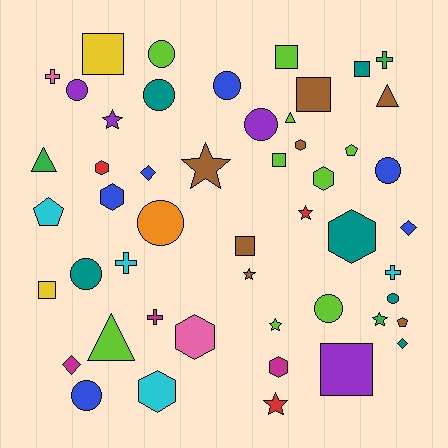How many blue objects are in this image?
There are 6 blue objects.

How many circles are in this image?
There are 11 circles.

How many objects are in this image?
There are 50 objects.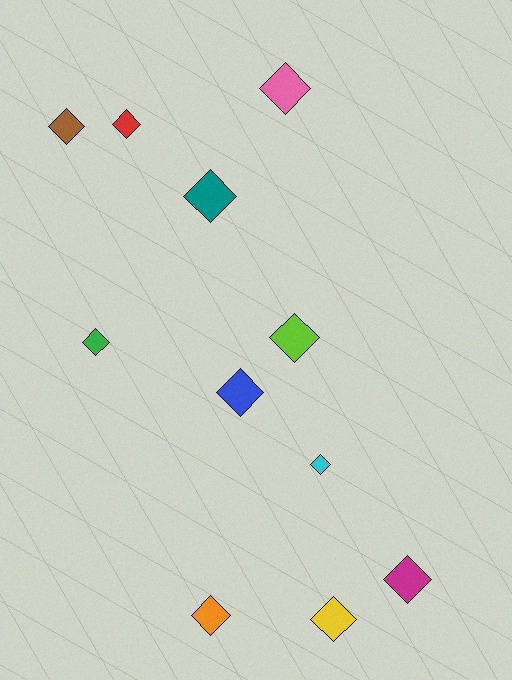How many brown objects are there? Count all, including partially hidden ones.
There is 1 brown object.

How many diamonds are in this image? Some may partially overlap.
There are 11 diamonds.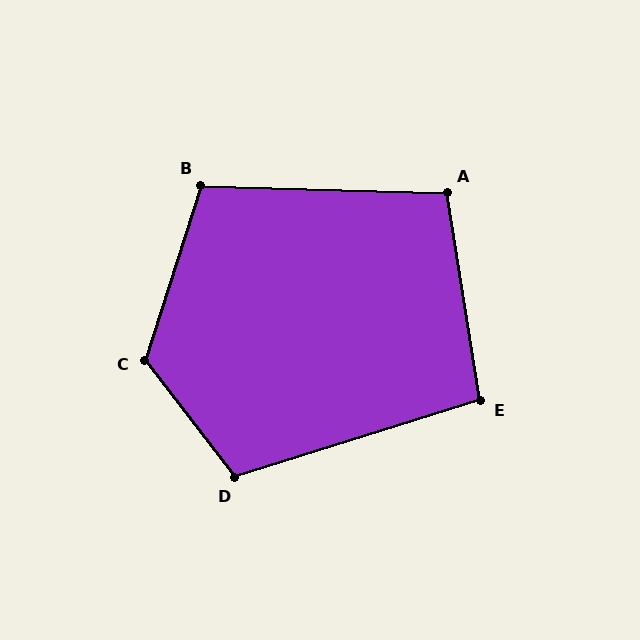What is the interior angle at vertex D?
Approximately 110 degrees (obtuse).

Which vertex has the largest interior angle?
C, at approximately 125 degrees.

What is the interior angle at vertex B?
Approximately 106 degrees (obtuse).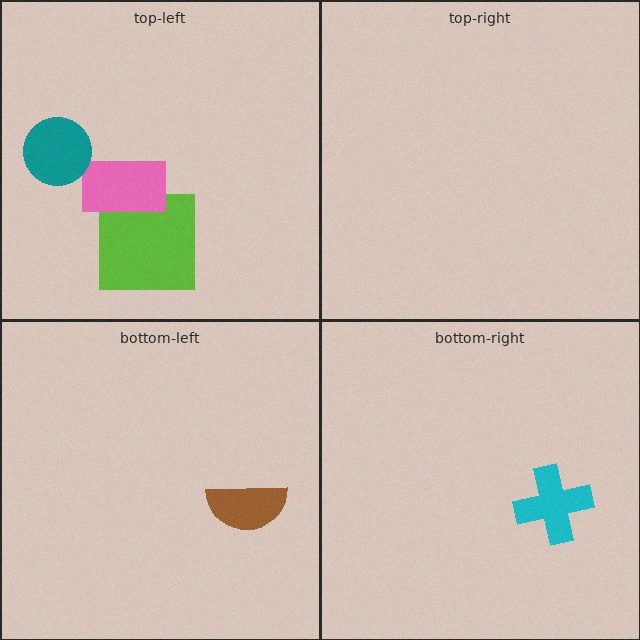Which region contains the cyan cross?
The bottom-right region.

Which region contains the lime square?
The top-left region.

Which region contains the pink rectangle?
The top-left region.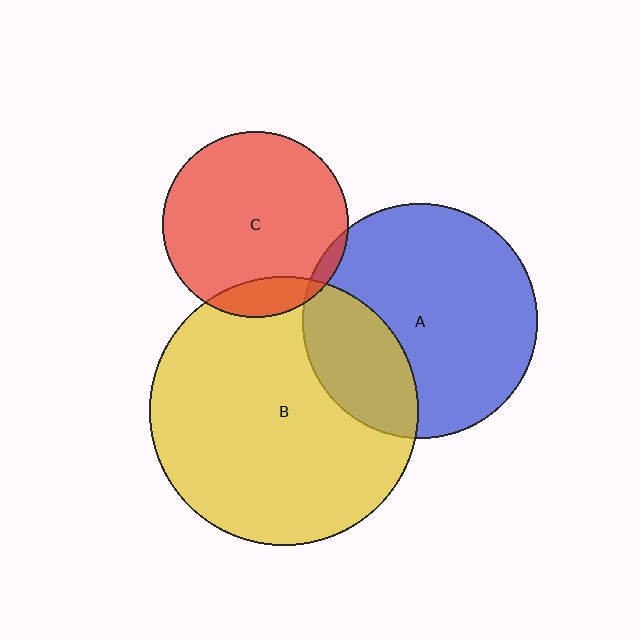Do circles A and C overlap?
Yes.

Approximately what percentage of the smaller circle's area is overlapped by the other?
Approximately 5%.